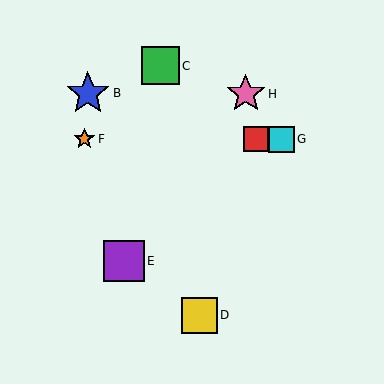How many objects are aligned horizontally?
3 objects (A, F, G) are aligned horizontally.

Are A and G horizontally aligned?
Yes, both are at y≈139.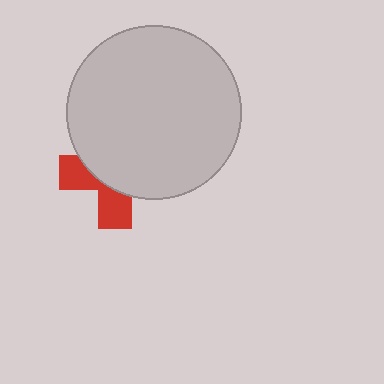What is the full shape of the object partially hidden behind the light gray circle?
The partially hidden object is a red cross.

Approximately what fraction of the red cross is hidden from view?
Roughly 63% of the red cross is hidden behind the light gray circle.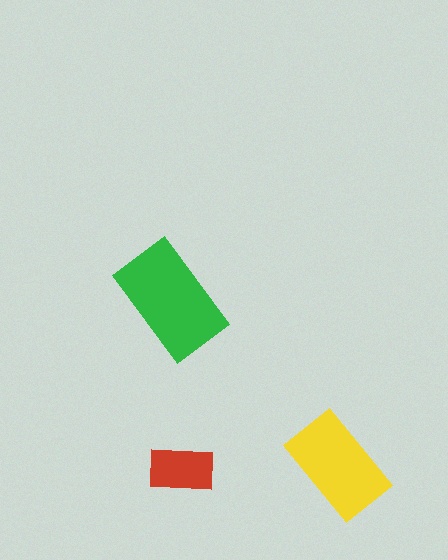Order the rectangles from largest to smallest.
the green one, the yellow one, the red one.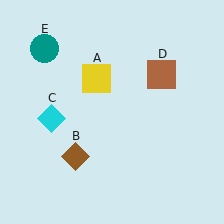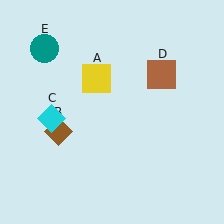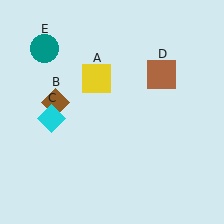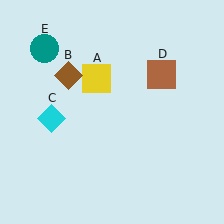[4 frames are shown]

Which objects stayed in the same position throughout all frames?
Yellow square (object A) and cyan diamond (object C) and brown square (object D) and teal circle (object E) remained stationary.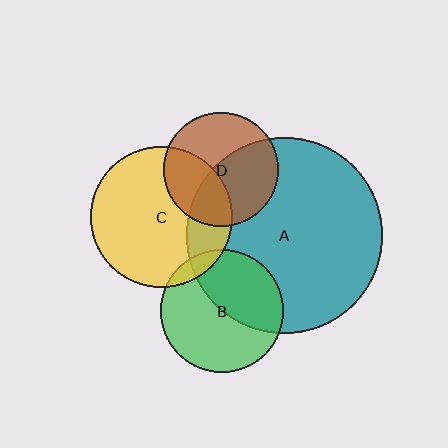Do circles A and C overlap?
Yes.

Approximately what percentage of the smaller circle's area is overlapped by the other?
Approximately 20%.